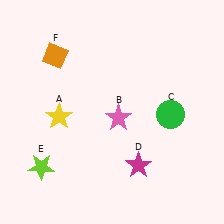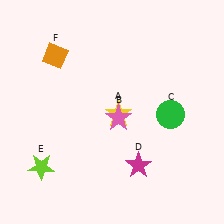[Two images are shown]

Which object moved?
The yellow star (A) moved right.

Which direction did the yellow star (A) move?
The yellow star (A) moved right.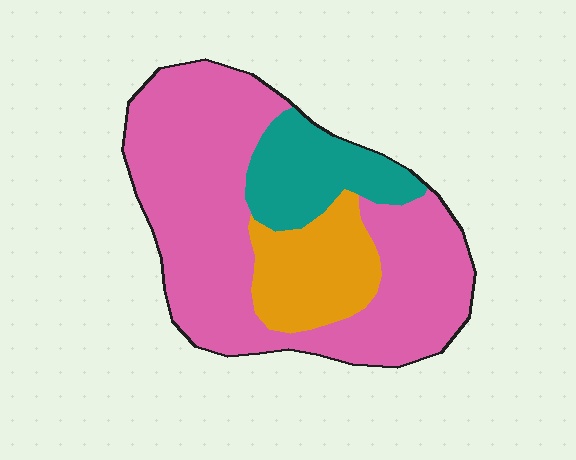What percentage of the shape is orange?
Orange takes up about one sixth (1/6) of the shape.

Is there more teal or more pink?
Pink.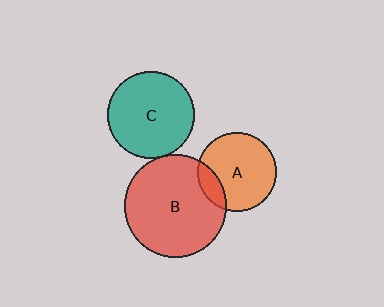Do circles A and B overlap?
Yes.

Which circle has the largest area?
Circle B (red).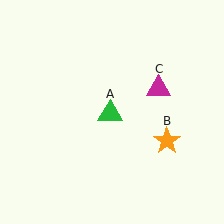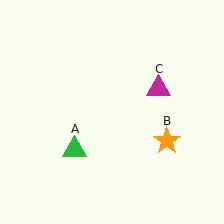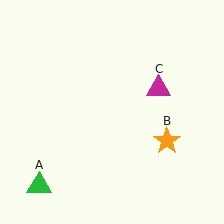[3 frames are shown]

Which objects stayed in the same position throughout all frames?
Orange star (object B) and magenta triangle (object C) remained stationary.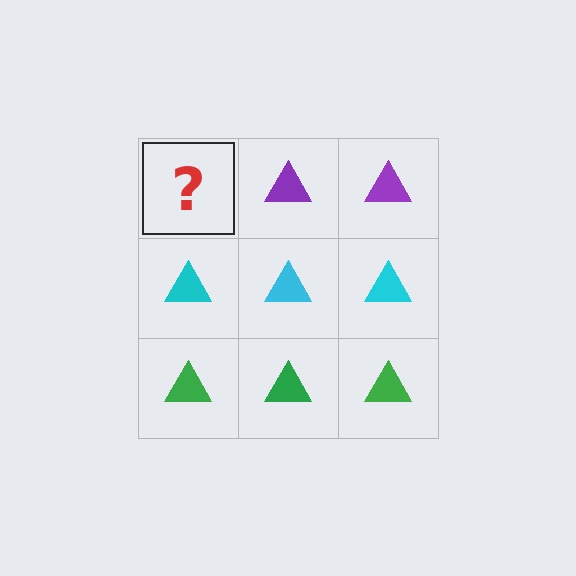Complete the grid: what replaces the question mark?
The question mark should be replaced with a purple triangle.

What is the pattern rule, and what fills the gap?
The rule is that each row has a consistent color. The gap should be filled with a purple triangle.